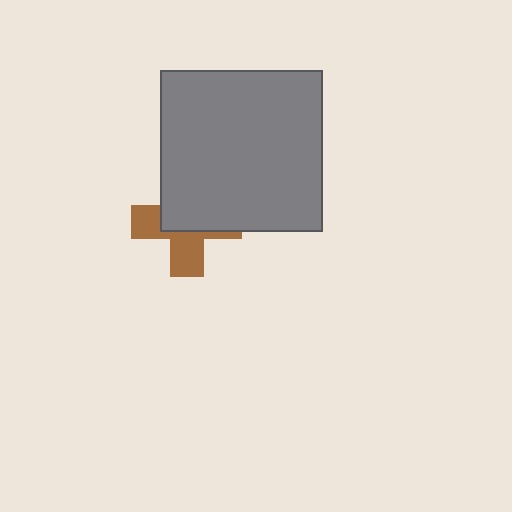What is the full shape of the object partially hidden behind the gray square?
The partially hidden object is a brown cross.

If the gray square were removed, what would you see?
You would see the complete brown cross.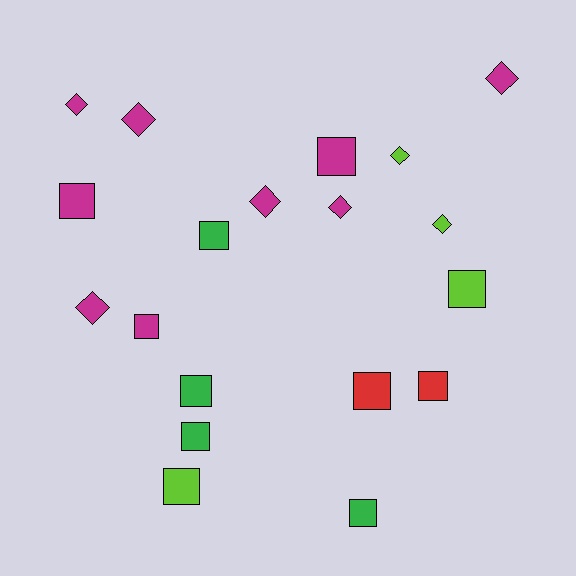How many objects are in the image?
There are 19 objects.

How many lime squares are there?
There are 2 lime squares.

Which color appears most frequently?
Magenta, with 9 objects.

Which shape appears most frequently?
Square, with 11 objects.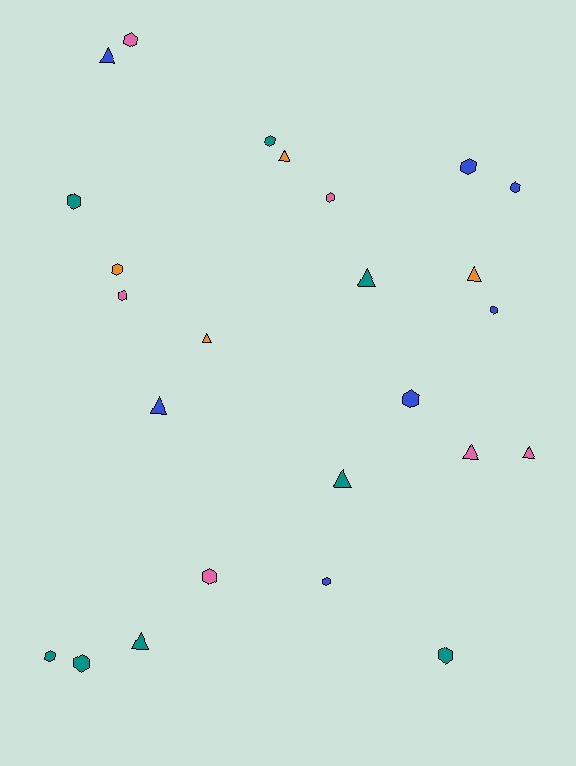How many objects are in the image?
There are 25 objects.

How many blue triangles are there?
There are 2 blue triangles.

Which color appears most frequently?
Teal, with 8 objects.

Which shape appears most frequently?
Hexagon, with 15 objects.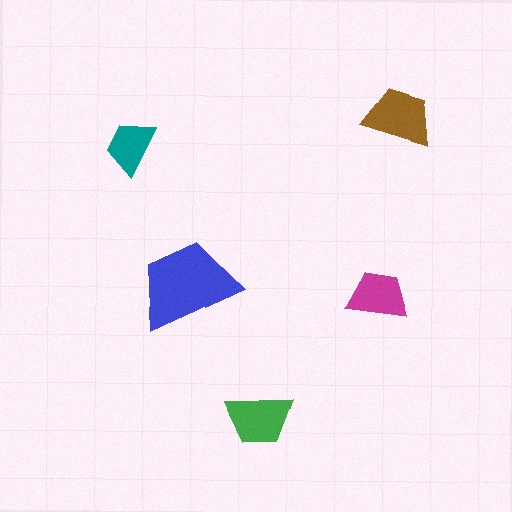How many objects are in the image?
There are 5 objects in the image.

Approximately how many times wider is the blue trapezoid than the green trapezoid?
About 1.5 times wider.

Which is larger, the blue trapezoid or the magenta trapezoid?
The blue one.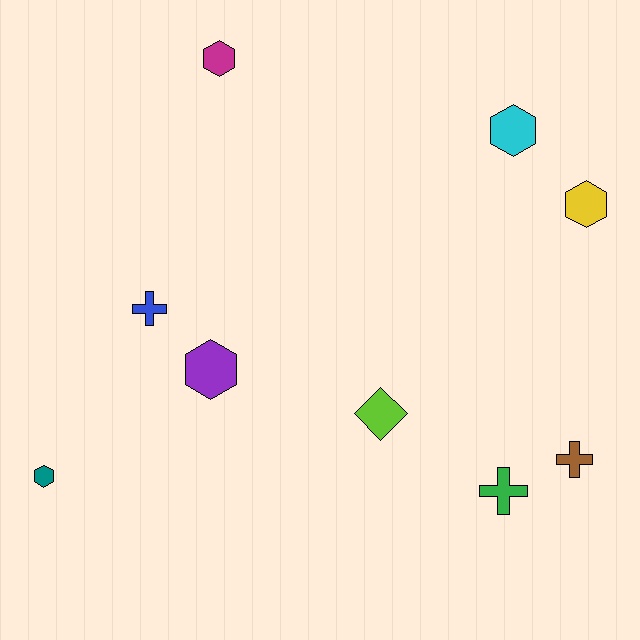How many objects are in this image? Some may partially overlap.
There are 9 objects.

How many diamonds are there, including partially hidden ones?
There is 1 diamond.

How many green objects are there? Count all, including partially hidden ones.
There is 1 green object.